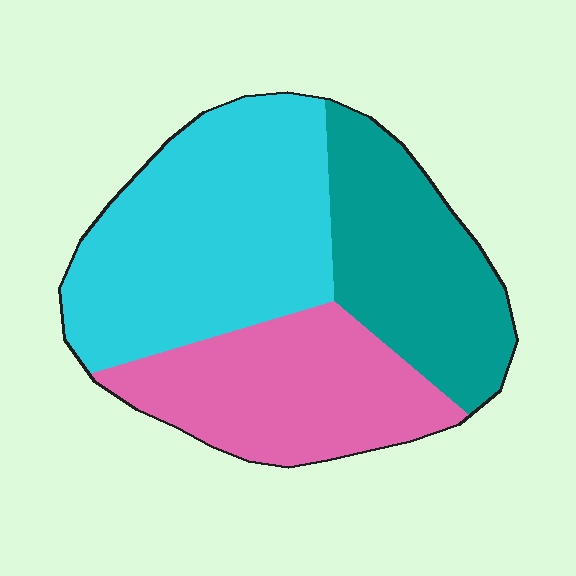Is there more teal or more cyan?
Cyan.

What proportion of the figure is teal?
Teal covers roughly 30% of the figure.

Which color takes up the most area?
Cyan, at roughly 45%.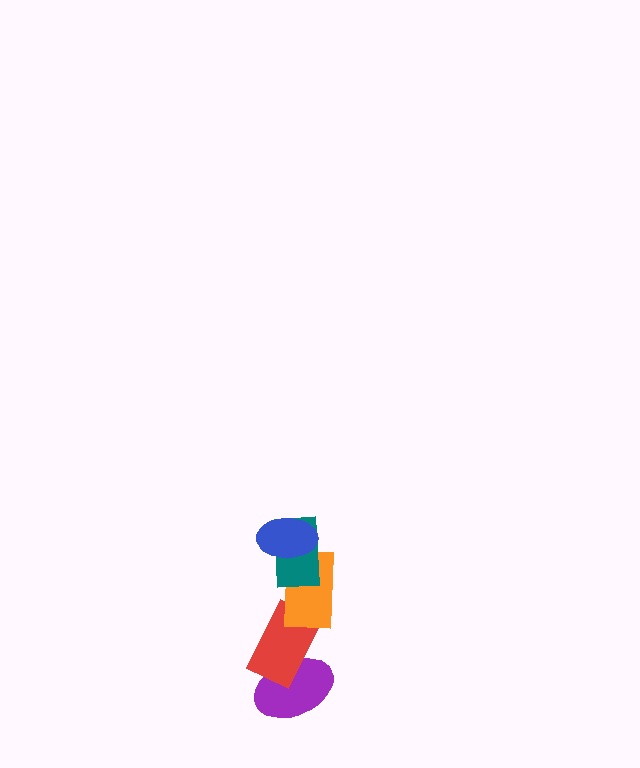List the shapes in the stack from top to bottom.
From top to bottom: the blue ellipse, the teal rectangle, the orange rectangle, the red rectangle, the purple ellipse.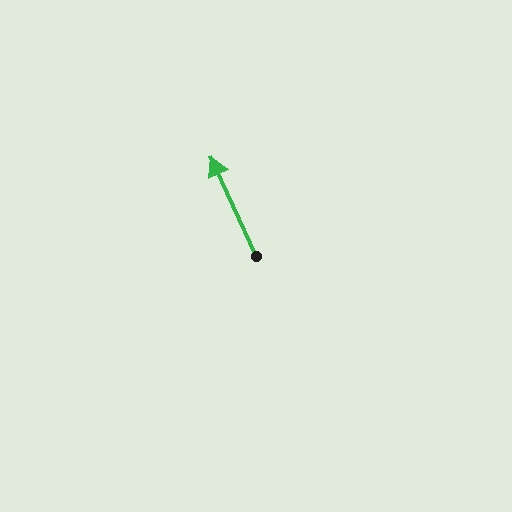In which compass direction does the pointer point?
Northwest.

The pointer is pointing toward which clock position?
Roughly 11 o'clock.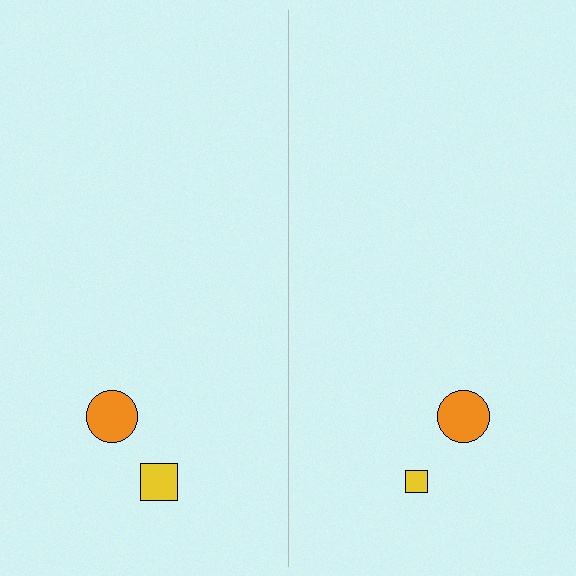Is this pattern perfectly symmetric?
No, the pattern is not perfectly symmetric. The yellow square on the right side has a different size than its mirror counterpart.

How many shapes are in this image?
There are 4 shapes in this image.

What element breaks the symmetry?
The yellow square on the right side has a different size than its mirror counterpart.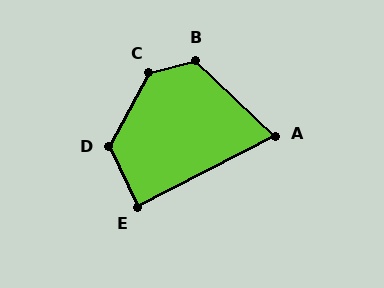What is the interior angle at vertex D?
Approximately 126 degrees (obtuse).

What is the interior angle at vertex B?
Approximately 122 degrees (obtuse).